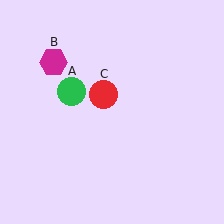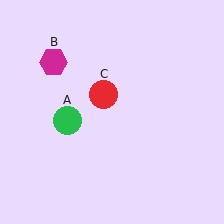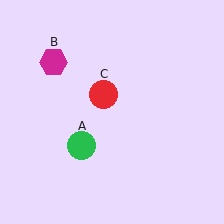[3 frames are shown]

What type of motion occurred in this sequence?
The green circle (object A) rotated counterclockwise around the center of the scene.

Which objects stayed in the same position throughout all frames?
Magenta hexagon (object B) and red circle (object C) remained stationary.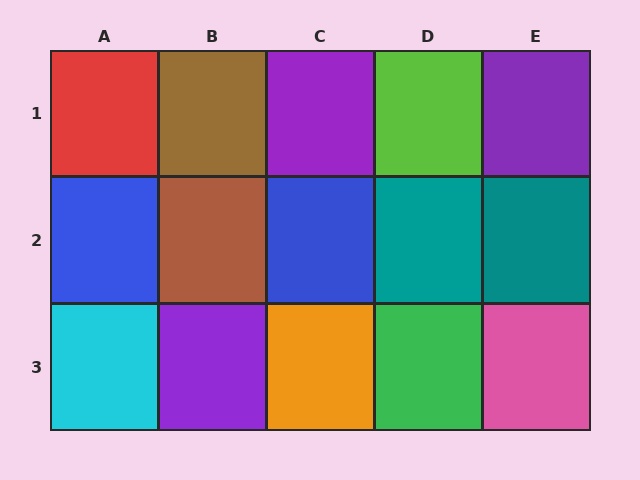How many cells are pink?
1 cell is pink.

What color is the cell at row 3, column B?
Purple.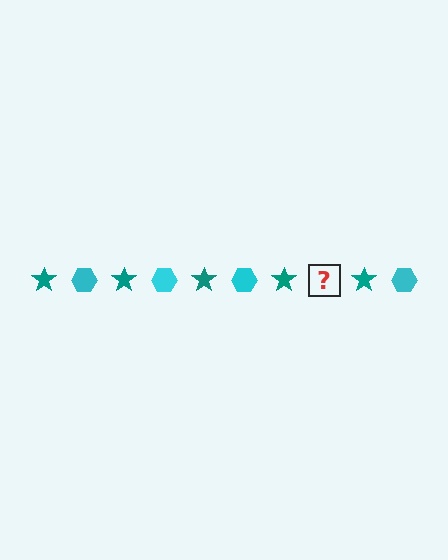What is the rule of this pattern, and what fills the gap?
The rule is that the pattern alternates between teal star and cyan hexagon. The gap should be filled with a cyan hexagon.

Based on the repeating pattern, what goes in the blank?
The blank should be a cyan hexagon.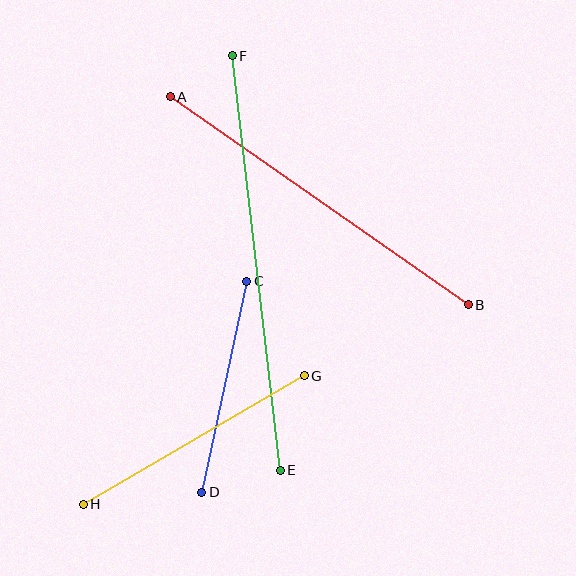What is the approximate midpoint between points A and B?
The midpoint is at approximately (319, 201) pixels.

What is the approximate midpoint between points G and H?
The midpoint is at approximately (194, 440) pixels.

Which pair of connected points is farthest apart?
Points E and F are farthest apart.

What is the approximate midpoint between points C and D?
The midpoint is at approximately (224, 387) pixels.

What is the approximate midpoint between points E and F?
The midpoint is at approximately (256, 263) pixels.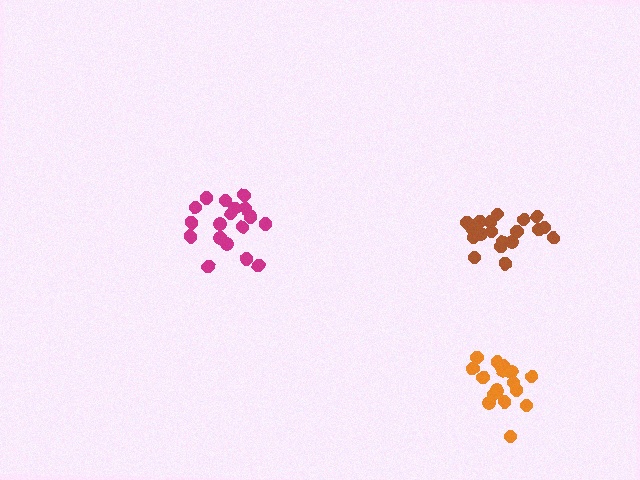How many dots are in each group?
Group 1: 19 dots, Group 2: 19 dots, Group 3: 17 dots (55 total).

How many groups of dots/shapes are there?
There are 3 groups.